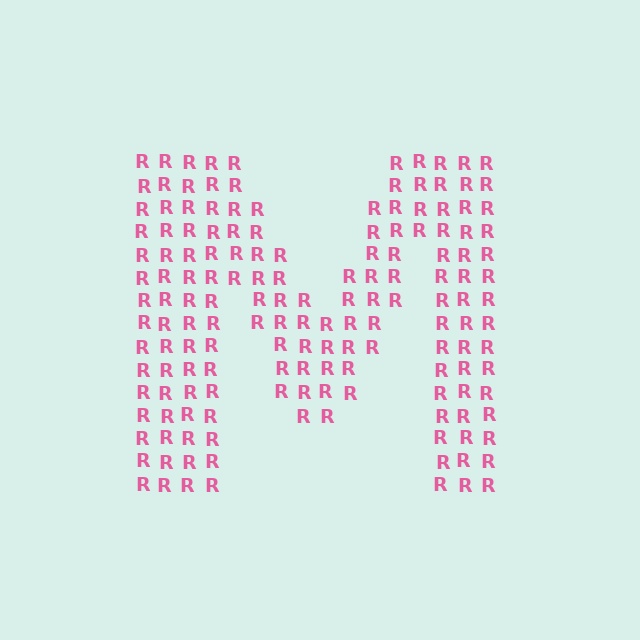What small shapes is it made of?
It is made of small letter R's.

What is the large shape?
The large shape is the letter M.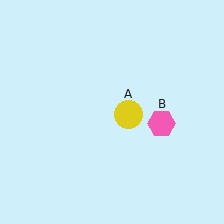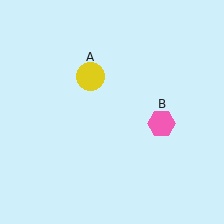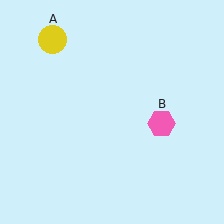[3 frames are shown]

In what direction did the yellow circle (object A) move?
The yellow circle (object A) moved up and to the left.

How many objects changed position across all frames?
1 object changed position: yellow circle (object A).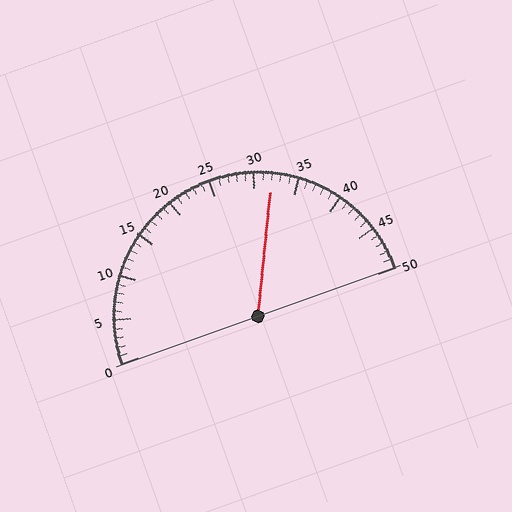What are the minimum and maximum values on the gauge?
The gauge ranges from 0 to 50.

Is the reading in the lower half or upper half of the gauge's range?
The reading is in the upper half of the range (0 to 50).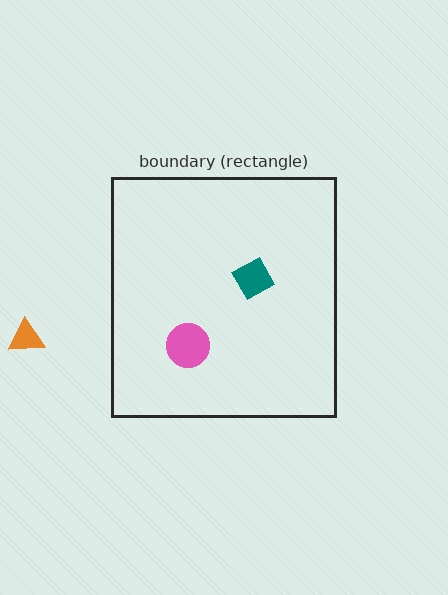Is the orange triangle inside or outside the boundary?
Outside.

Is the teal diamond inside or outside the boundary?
Inside.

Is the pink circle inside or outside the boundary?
Inside.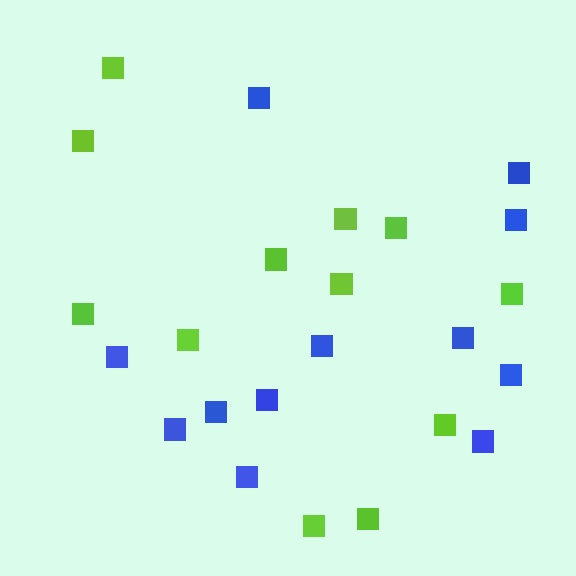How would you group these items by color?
There are 2 groups: one group of blue squares (12) and one group of lime squares (12).